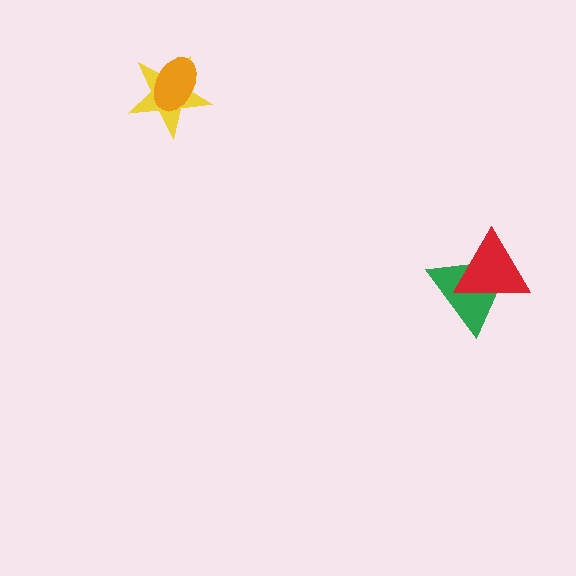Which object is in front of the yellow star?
The orange ellipse is in front of the yellow star.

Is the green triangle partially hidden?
Yes, it is partially covered by another shape.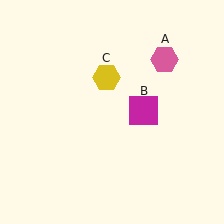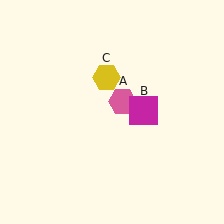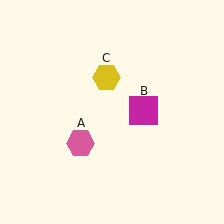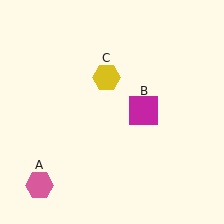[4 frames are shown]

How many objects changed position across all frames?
1 object changed position: pink hexagon (object A).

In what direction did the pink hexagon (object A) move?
The pink hexagon (object A) moved down and to the left.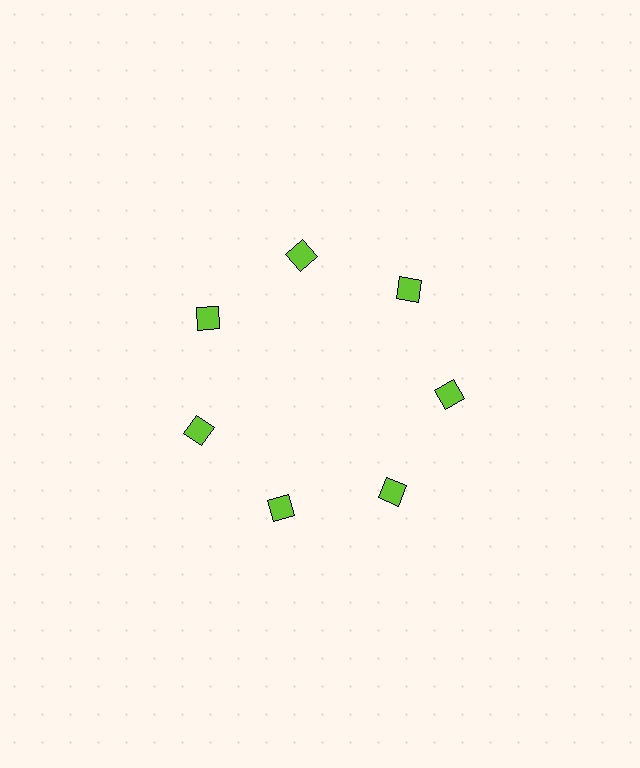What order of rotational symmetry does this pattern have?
This pattern has 7-fold rotational symmetry.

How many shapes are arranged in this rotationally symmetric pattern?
There are 7 shapes, arranged in 7 groups of 1.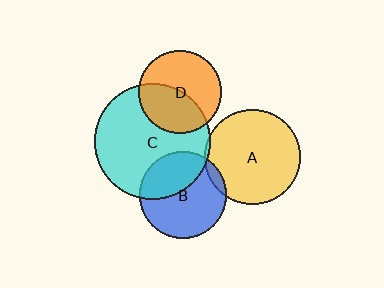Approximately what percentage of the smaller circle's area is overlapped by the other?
Approximately 45%.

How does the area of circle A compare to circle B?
Approximately 1.2 times.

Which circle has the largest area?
Circle C (cyan).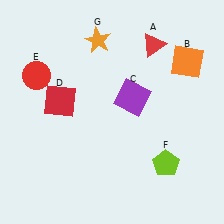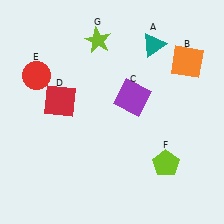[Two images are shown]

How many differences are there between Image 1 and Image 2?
There are 2 differences between the two images.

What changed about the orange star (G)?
In Image 1, G is orange. In Image 2, it changed to lime.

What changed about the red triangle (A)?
In Image 1, A is red. In Image 2, it changed to teal.